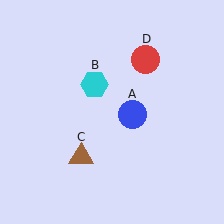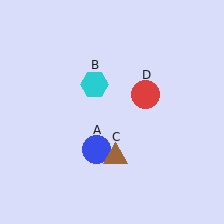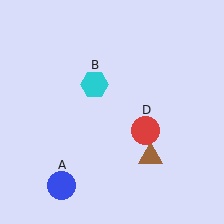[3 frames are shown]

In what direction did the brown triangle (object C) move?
The brown triangle (object C) moved right.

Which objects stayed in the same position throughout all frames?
Cyan hexagon (object B) remained stationary.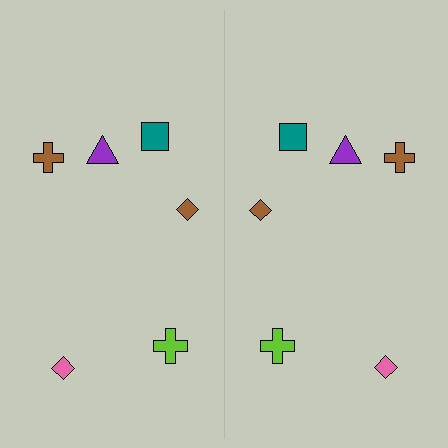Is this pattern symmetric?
Yes, this pattern has bilateral (reflection) symmetry.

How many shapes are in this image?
There are 12 shapes in this image.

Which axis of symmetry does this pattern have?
The pattern has a vertical axis of symmetry running through the center of the image.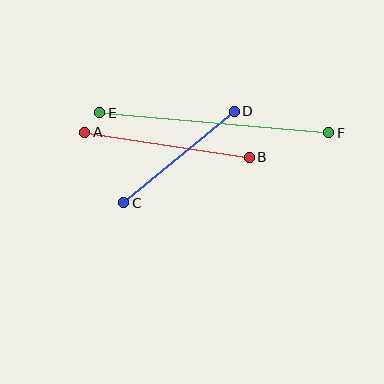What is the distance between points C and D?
The distance is approximately 144 pixels.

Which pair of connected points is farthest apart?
Points E and F are farthest apart.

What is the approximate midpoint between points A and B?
The midpoint is at approximately (167, 145) pixels.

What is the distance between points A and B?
The distance is approximately 167 pixels.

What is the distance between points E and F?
The distance is approximately 230 pixels.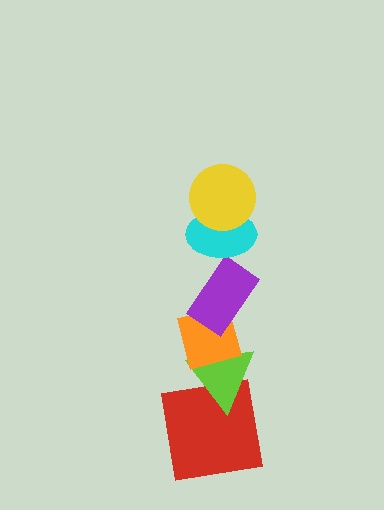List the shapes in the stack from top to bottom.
From top to bottom: the yellow circle, the cyan ellipse, the purple rectangle, the orange diamond, the lime triangle, the red square.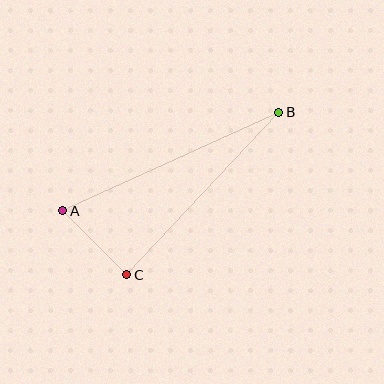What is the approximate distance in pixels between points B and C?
The distance between B and C is approximately 222 pixels.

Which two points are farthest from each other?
Points A and B are farthest from each other.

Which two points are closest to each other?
Points A and C are closest to each other.